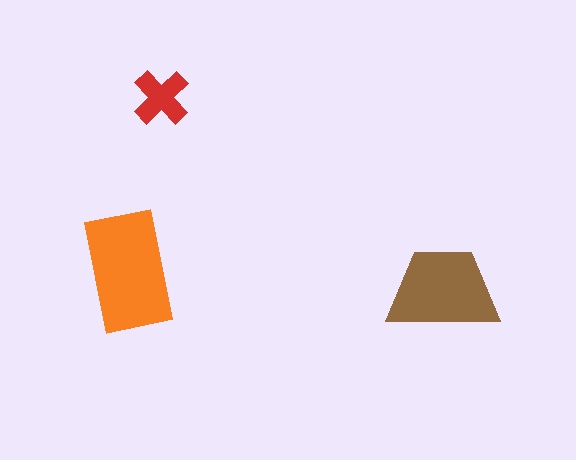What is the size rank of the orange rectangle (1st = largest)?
1st.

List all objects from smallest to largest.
The red cross, the brown trapezoid, the orange rectangle.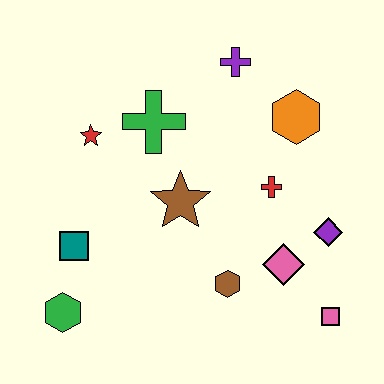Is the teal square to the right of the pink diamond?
No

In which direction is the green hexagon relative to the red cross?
The green hexagon is to the left of the red cross.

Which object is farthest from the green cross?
The pink square is farthest from the green cross.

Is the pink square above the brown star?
No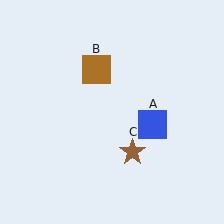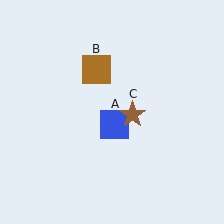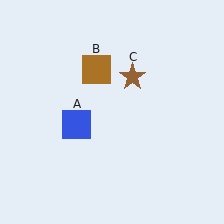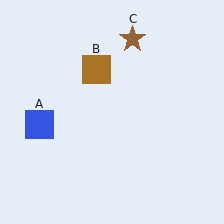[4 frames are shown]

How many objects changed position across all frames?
2 objects changed position: blue square (object A), brown star (object C).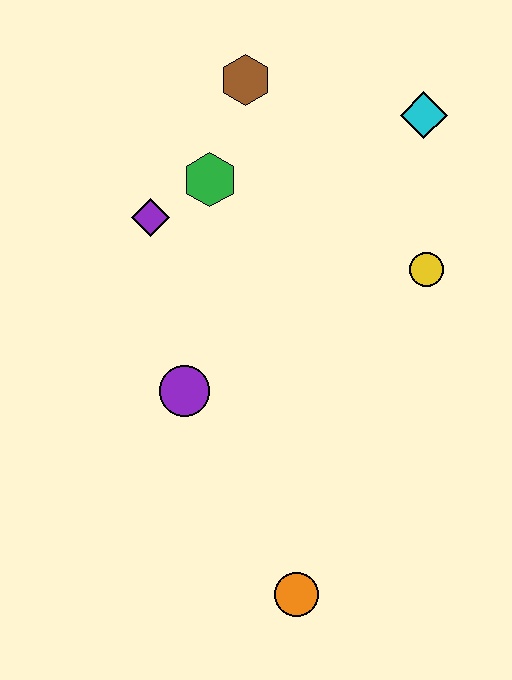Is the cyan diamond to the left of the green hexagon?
No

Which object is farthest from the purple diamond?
The orange circle is farthest from the purple diamond.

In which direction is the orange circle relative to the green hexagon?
The orange circle is below the green hexagon.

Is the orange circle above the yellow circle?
No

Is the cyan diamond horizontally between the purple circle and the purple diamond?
No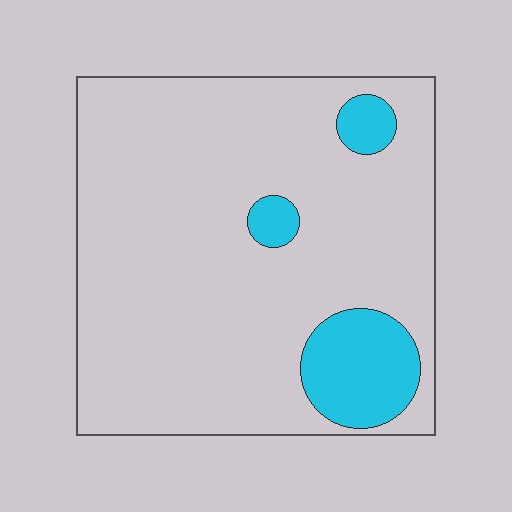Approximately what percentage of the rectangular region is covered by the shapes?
Approximately 15%.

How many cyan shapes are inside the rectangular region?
3.